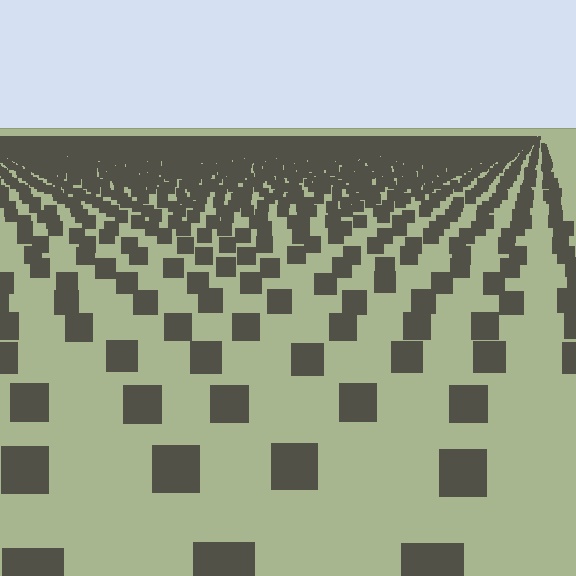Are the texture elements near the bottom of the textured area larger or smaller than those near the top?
Larger. Near the bottom, elements are closer to the viewer and appear at a bigger on-screen size.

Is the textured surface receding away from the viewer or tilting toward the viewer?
The surface is receding away from the viewer. Texture elements get smaller and denser toward the top.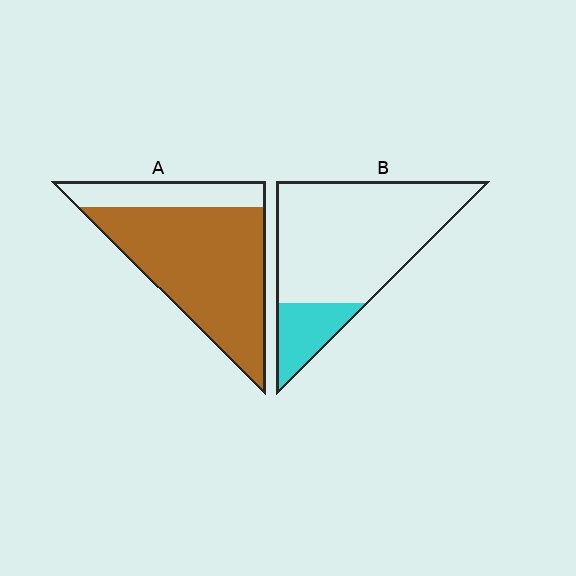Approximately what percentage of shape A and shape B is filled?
A is approximately 75% and B is approximately 20%.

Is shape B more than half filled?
No.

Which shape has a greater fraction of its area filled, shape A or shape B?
Shape A.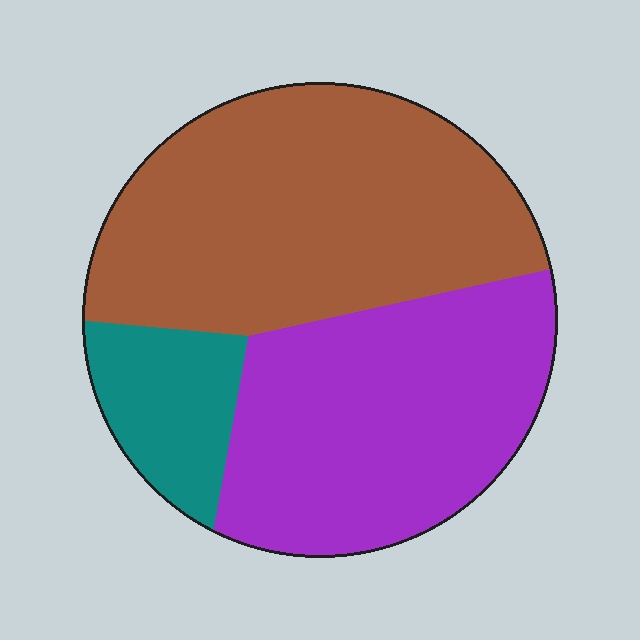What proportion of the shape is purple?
Purple covers 40% of the shape.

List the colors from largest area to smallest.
From largest to smallest: brown, purple, teal.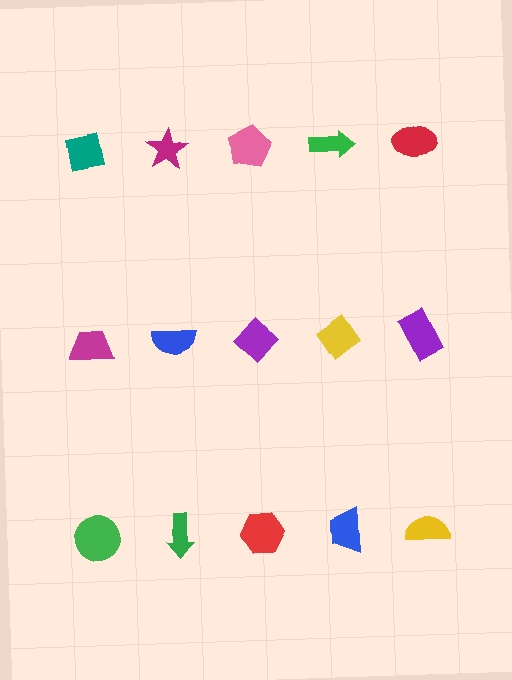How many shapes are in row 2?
5 shapes.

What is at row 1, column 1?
A teal square.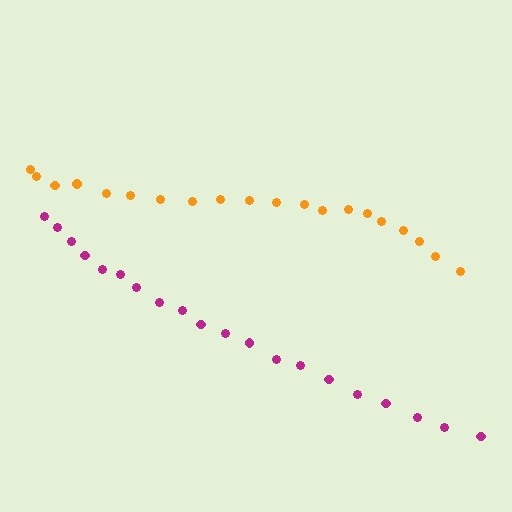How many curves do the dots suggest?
There are 2 distinct paths.